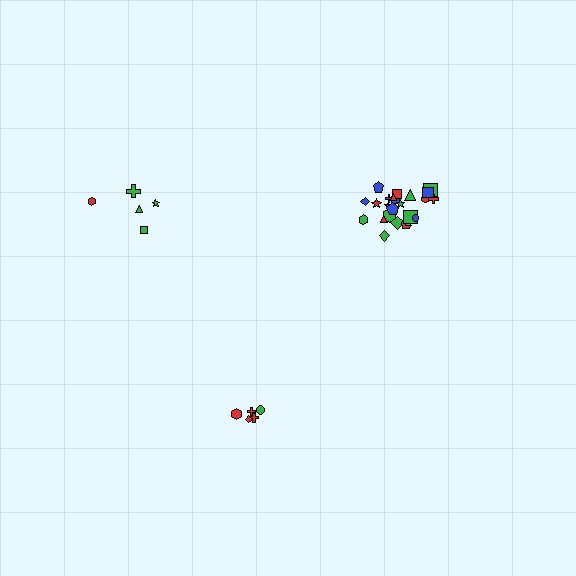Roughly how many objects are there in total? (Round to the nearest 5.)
Roughly 35 objects in total.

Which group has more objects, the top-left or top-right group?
The top-right group.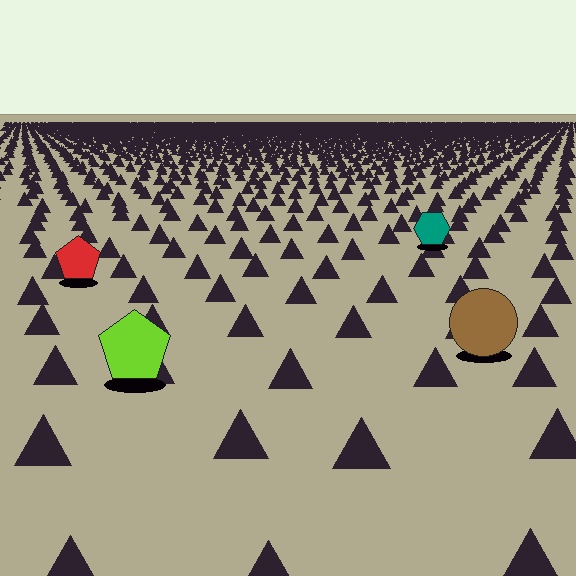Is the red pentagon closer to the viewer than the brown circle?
No. The brown circle is closer — you can tell from the texture gradient: the ground texture is coarser near it.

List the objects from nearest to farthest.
From nearest to farthest: the lime pentagon, the brown circle, the red pentagon, the teal hexagon.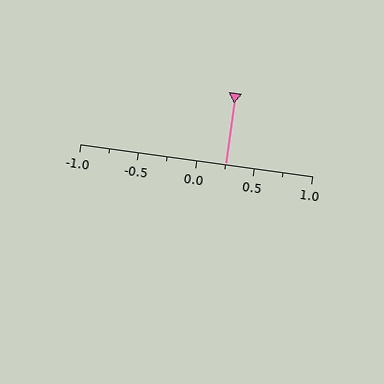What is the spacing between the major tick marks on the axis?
The major ticks are spaced 0.5 apart.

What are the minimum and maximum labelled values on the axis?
The axis runs from -1.0 to 1.0.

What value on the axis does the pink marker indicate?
The marker indicates approximately 0.25.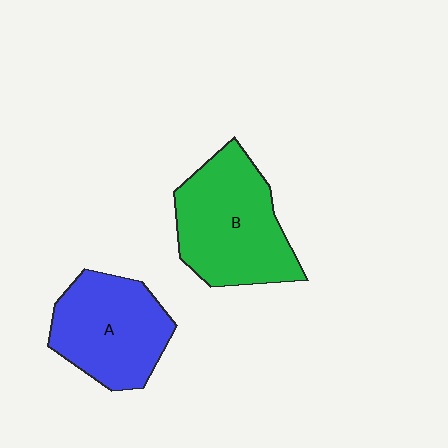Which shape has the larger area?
Shape B (green).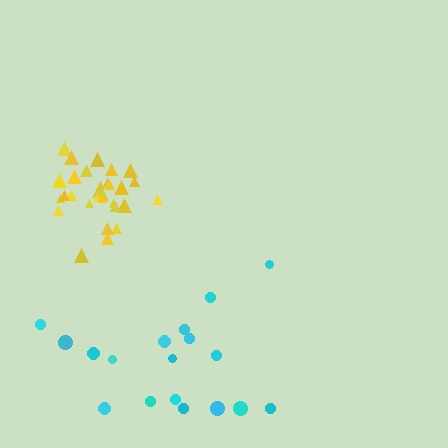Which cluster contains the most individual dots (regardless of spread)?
Yellow (30).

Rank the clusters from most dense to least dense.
yellow, cyan.